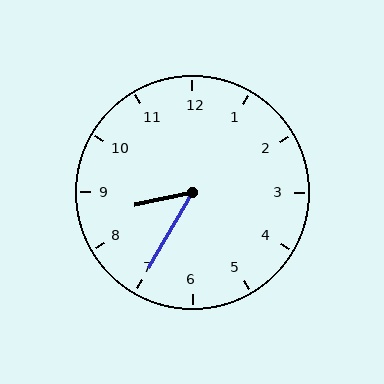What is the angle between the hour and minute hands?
Approximately 48 degrees.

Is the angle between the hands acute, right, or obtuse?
It is acute.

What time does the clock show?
8:35.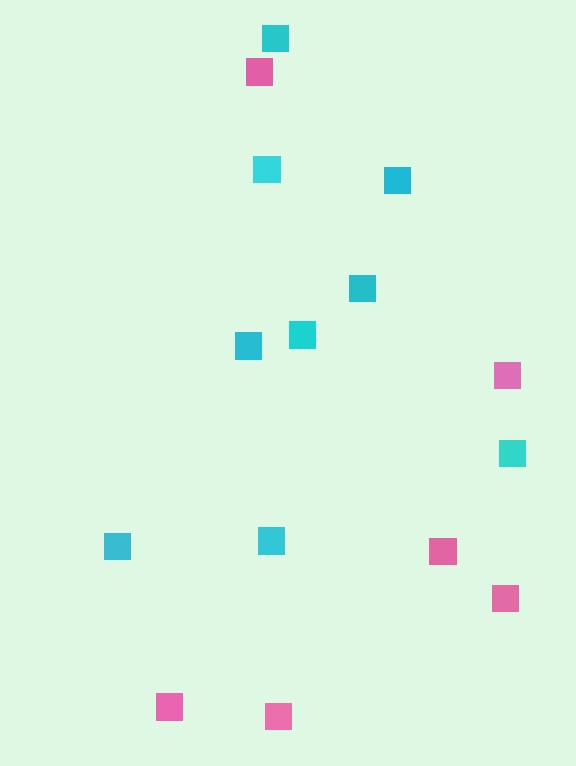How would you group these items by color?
There are 2 groups: one group of pink squares (6) and one group of cyan squares (9).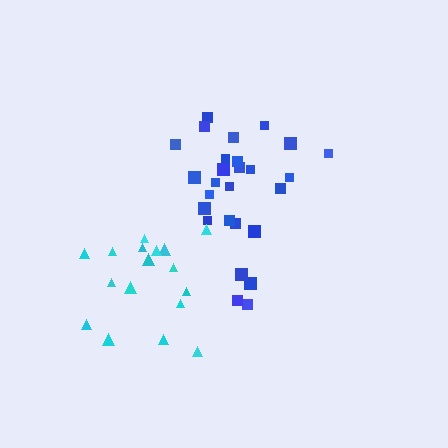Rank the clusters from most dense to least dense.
cyan, blue.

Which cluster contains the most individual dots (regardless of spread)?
Blue (27).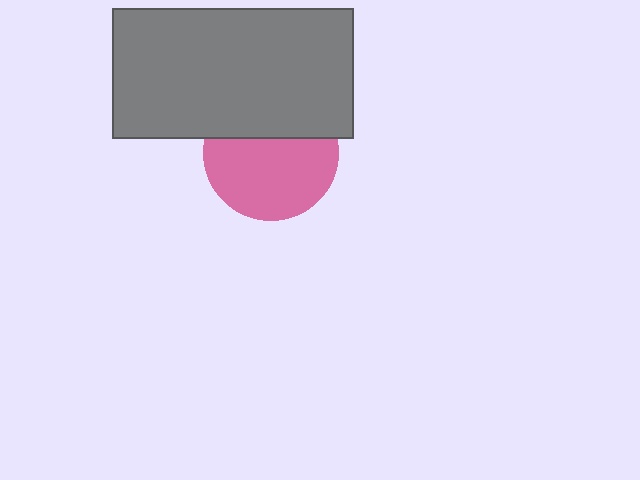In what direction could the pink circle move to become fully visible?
The pink circle could move down. That would shift it out from behind the gray rectangle entirely.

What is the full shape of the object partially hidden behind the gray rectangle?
The partially hidden object is a pink circle.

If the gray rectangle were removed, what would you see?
You would see the complete pink circle.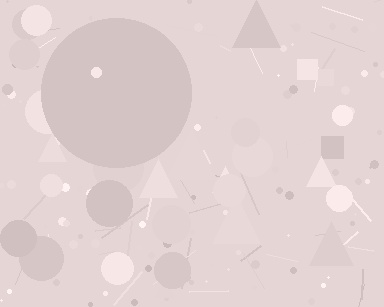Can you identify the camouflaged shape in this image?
The camouflaged shape is a circle.